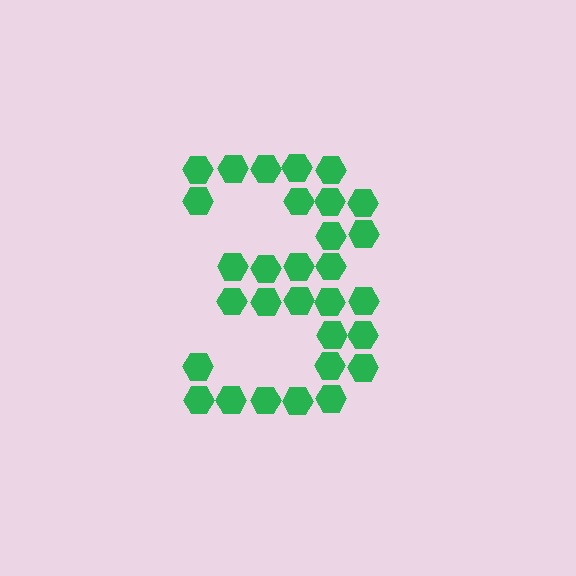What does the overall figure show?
The overall figure shows the digit 3.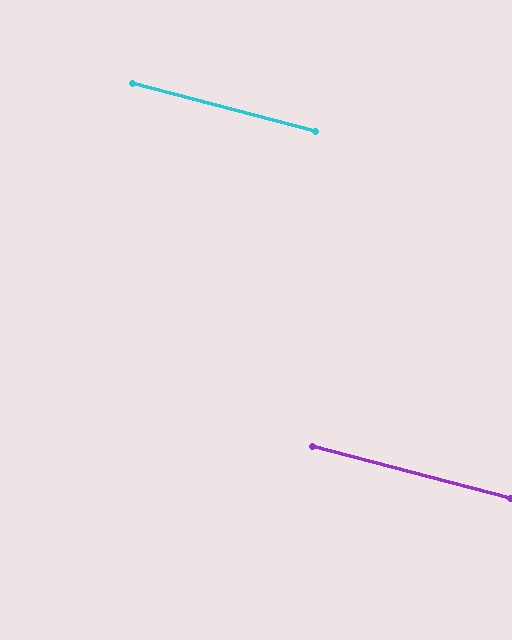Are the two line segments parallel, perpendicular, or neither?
Parallel — their directions differ by only 0.2°.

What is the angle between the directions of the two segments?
Approximately 0 degrees.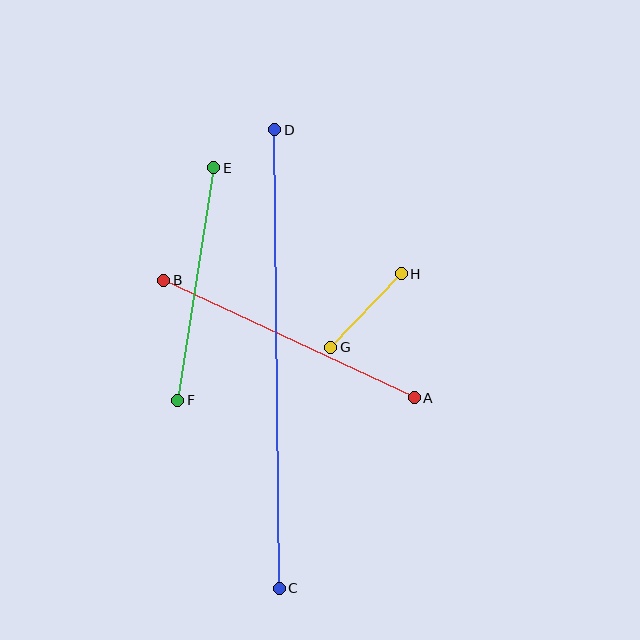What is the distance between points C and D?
The distance is approximately 458 pixels.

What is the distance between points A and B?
The distance is approximately 277 pixels.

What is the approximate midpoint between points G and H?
The midpoint is at approximately (366, 310) pixels.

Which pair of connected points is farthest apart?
Points C and D are farthest apart.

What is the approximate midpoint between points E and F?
The midpoint is at approximately (196, 284) pixels.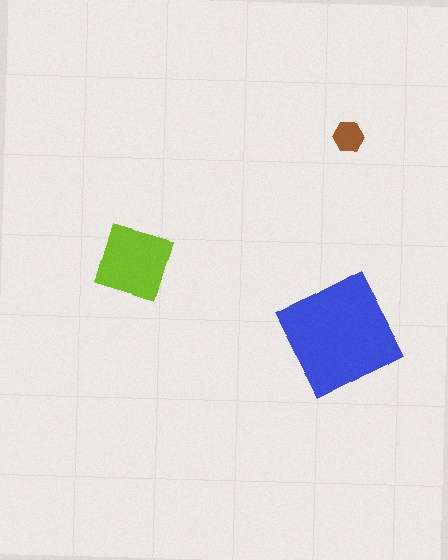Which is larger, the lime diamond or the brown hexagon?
The lime diamond.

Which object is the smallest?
The brown hexagon.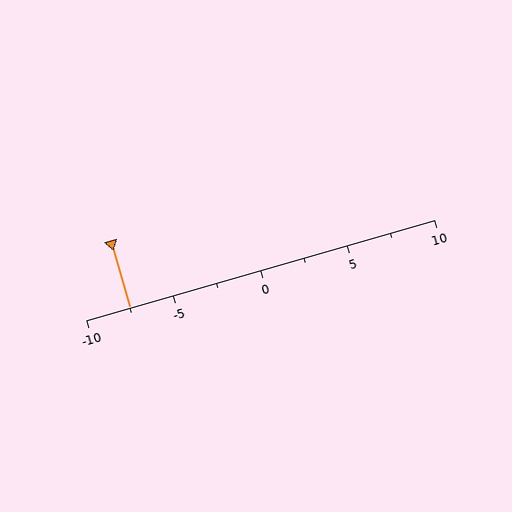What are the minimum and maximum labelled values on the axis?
The axis runs from -10 to 10.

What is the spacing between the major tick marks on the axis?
The major ticks are spaced 5 apart.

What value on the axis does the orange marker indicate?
The marker indicates approximately -7.5.